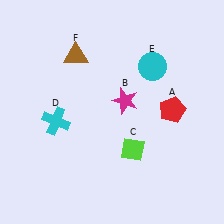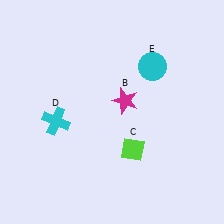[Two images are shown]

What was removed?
The brown triangle (F), the red pentagon (A) were removed in Image 2.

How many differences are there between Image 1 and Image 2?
There are 2 differences between the two images.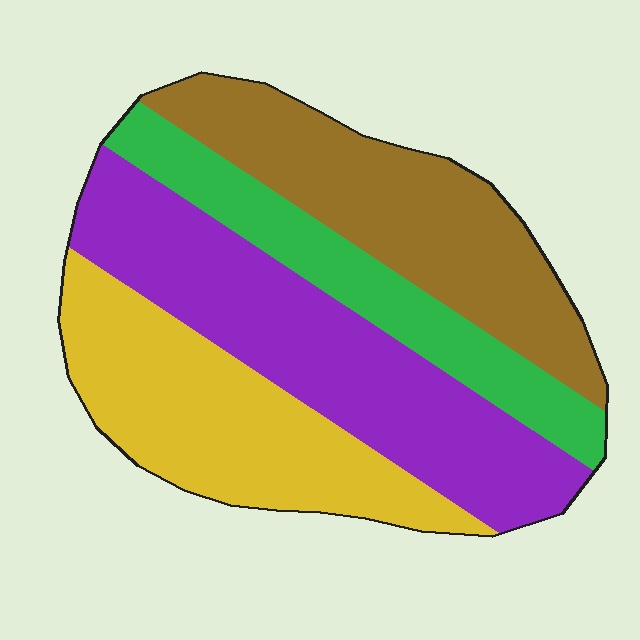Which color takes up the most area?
Purple, at roughly 30%.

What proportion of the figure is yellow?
Yellow covers roughly 25% of the figure.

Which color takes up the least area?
Green, at roughly 15%.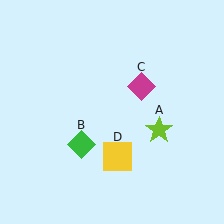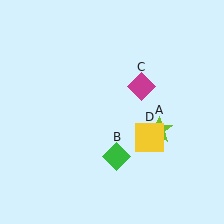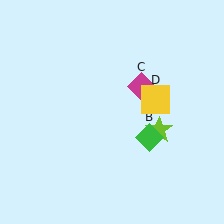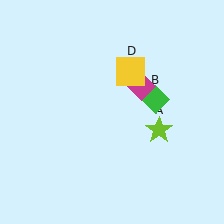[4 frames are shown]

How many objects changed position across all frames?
2 objects changed position: green diamond (object B), yellow square (object D).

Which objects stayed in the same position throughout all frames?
Lime star (object A) and magenta diamond (object C) remained stationary.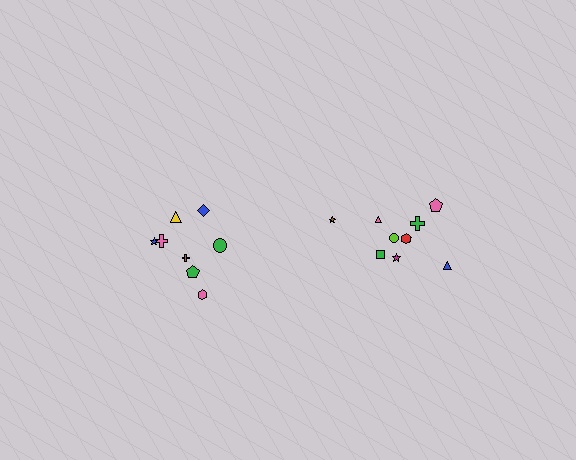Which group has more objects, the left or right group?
The right group.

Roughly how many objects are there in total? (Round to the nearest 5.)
Roughly 20 objects in total.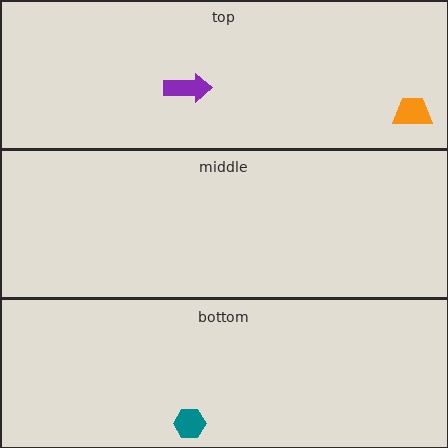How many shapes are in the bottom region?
1.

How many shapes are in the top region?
2.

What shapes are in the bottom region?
The teal hexagon.